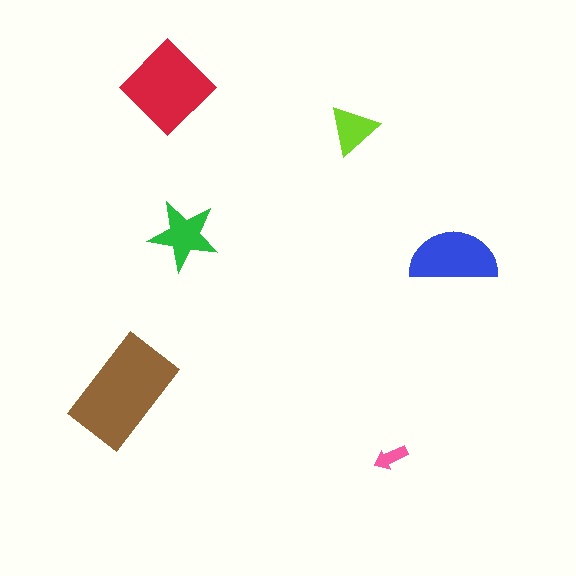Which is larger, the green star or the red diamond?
The red diamond.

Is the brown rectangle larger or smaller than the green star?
Larger.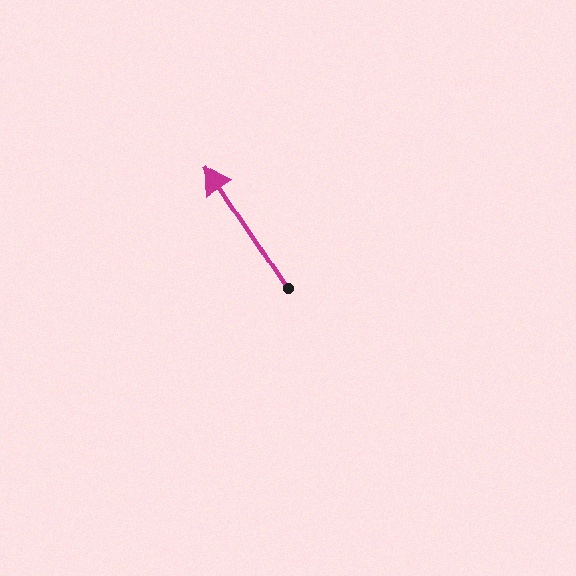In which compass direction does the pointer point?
Northwest.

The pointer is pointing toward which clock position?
Roughly 11 o'clock.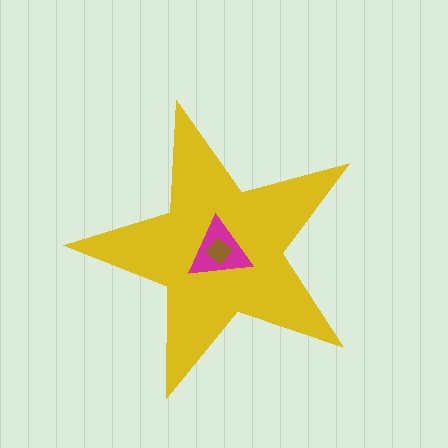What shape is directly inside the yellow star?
The magenta triangle.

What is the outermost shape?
The yellow star.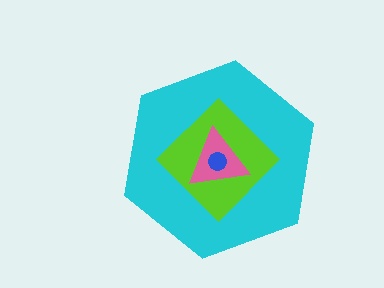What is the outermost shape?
The cyan hexagon.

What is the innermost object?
The blue circle.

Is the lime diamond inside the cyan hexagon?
Yes.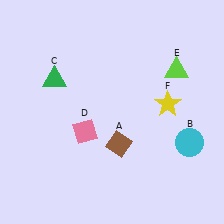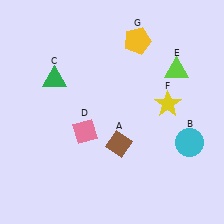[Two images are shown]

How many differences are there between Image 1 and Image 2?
There is 1 difference between the two images.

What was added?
A yellow pentagon (G) was added in Image 2.